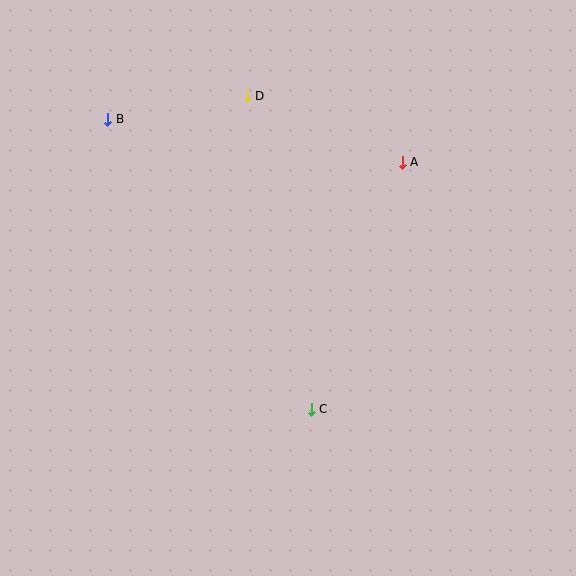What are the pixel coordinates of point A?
Point A is at (402, 162).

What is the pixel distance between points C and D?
The distance between C and D is 320 pixels.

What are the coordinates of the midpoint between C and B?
The midpoint between C and B is at (209, 264).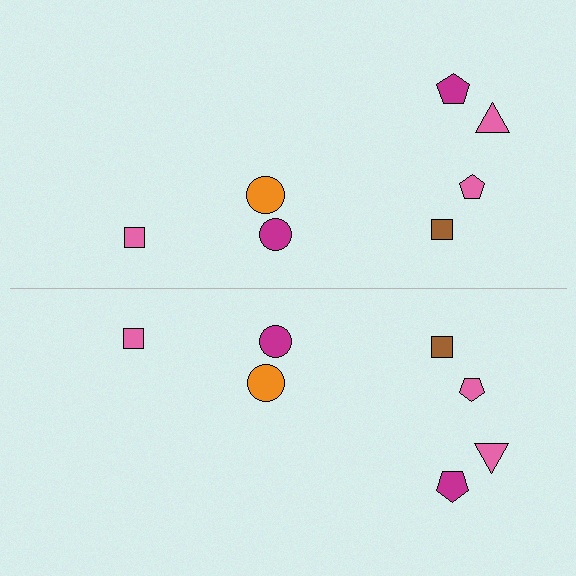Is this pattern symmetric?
Yes, this pattern has bilateral (reflection) symmetry.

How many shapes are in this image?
There are 14 shapes in this image.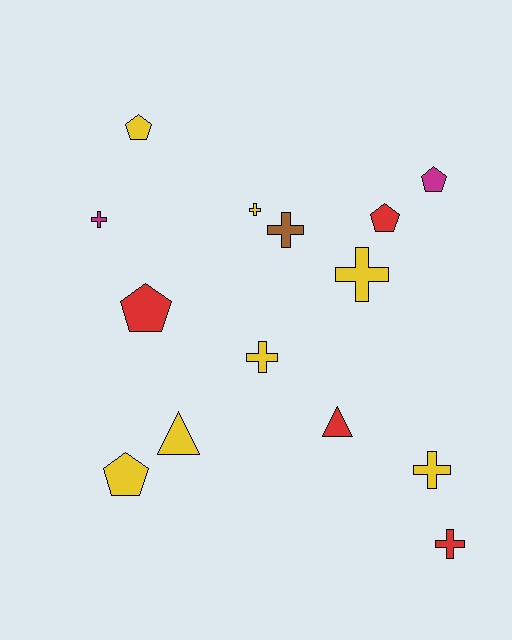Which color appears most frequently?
Yellow, with 7 objects.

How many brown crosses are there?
There is 1 brown cross.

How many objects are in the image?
There are 14 objects.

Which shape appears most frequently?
Cross, with 7 objects.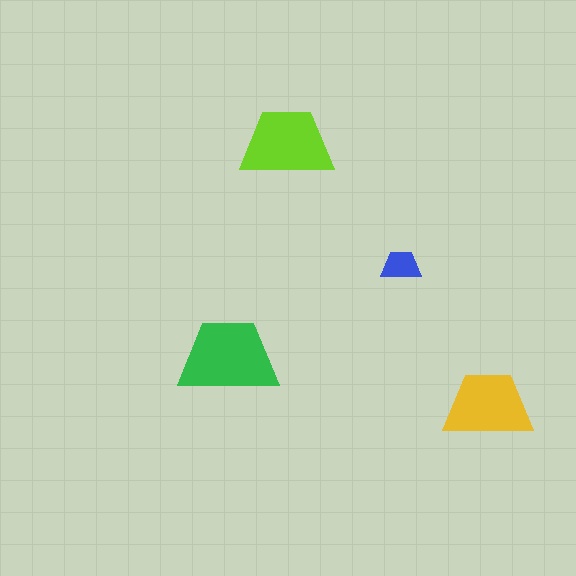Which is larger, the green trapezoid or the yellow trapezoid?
The green one.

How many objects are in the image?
There are 4 objects in the image.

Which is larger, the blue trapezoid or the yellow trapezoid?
The yellow one.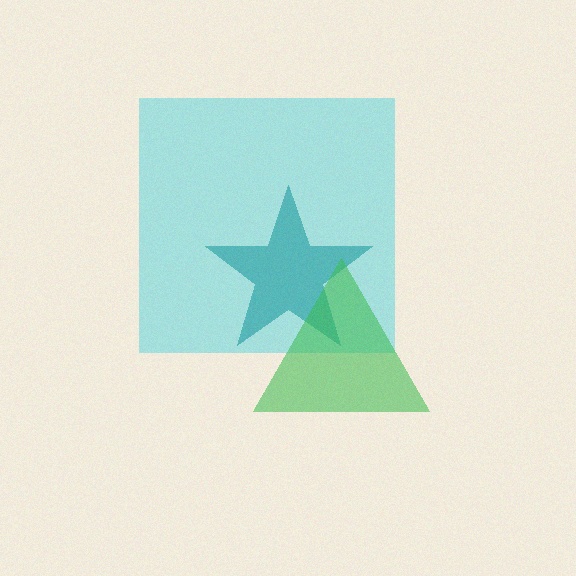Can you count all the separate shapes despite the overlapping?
Yes, there are 3 separate shapes.